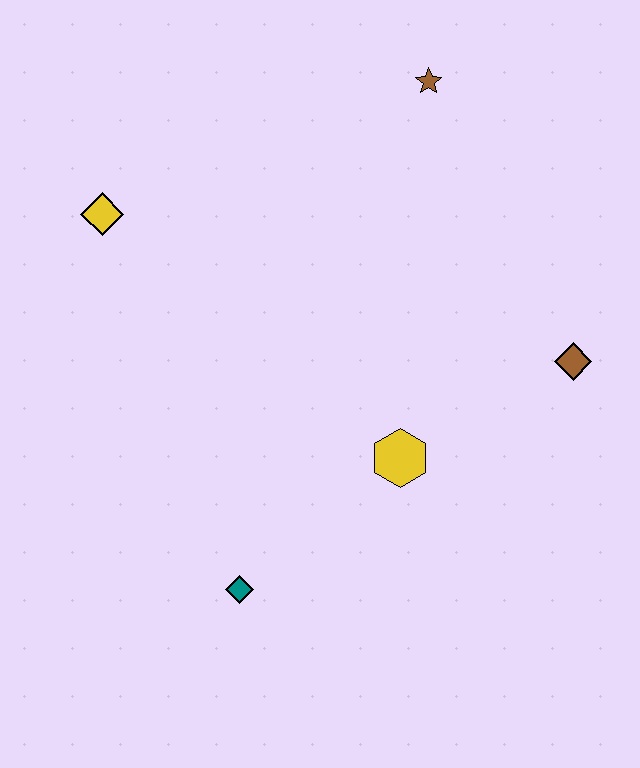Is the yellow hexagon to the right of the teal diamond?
Yes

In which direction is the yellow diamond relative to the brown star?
The yellow diamond is to the left of the brown star.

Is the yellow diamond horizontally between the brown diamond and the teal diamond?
No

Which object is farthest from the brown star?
The teal diamond is farthest from the brown star.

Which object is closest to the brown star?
The brown diamond is closest to the brown star.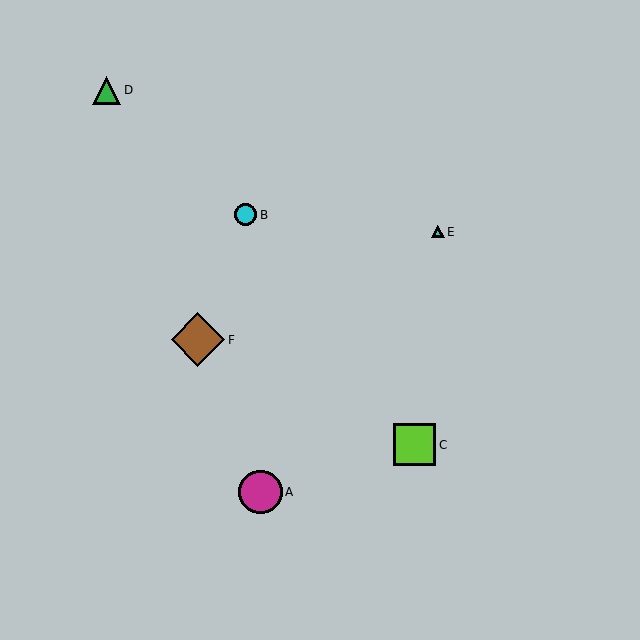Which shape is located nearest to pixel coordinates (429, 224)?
The cyan triangle (labeled E) at (438, 232) is nearest to that location.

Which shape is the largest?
The brown diamond (labeled F) is the largest.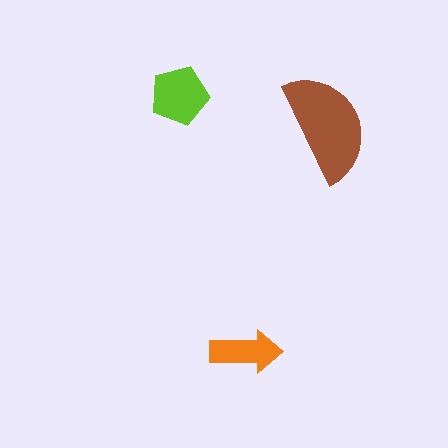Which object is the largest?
The brown semicircle.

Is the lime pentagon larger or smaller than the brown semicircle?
Smaller.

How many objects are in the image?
There are 3 objects in the image.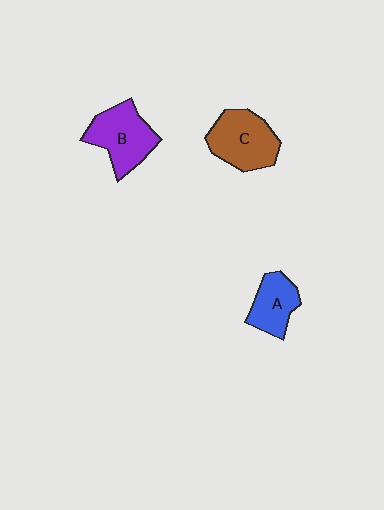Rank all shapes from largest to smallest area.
From largest to smallest: C (brown), B (purple), A (blue).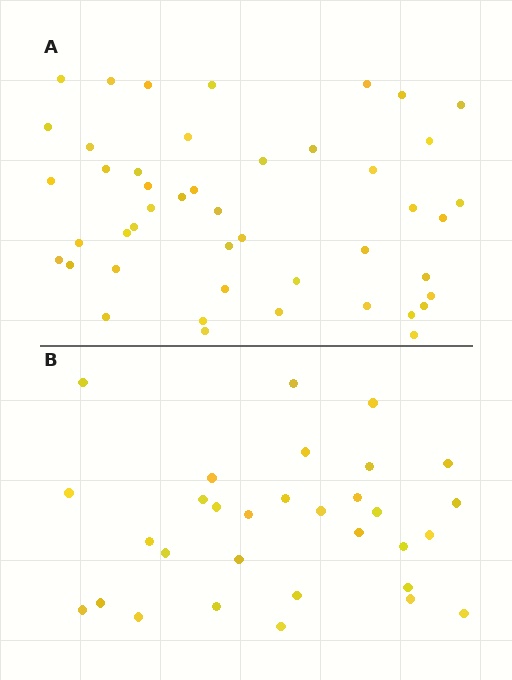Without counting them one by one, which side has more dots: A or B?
Region A (the top region) has more dots.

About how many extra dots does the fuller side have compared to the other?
Region A has approximately 15 more dots than region B.